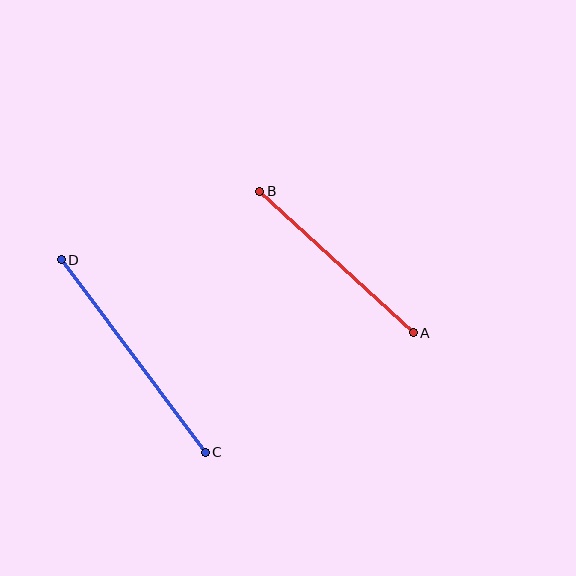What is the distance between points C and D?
The distance is approximately 240 pixels.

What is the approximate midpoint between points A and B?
The midpoint is at approximately (337, 262) pixels.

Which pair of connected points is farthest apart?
Points C and D are farthest apart.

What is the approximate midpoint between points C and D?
The midpoint is at approximately (133, 356) pixels.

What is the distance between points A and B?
The distance is approximately 209 pixels.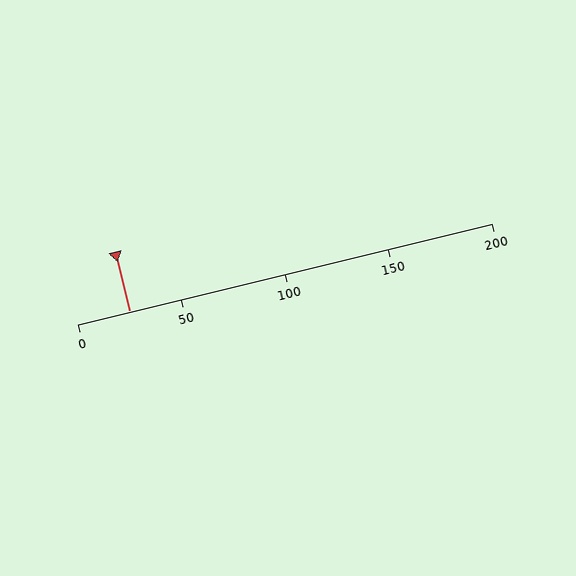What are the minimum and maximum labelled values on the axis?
The axis runs from 0 to 200.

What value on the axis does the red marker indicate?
The marker indicates approximately 25.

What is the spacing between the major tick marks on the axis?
The major ticks are spaced 50 apart.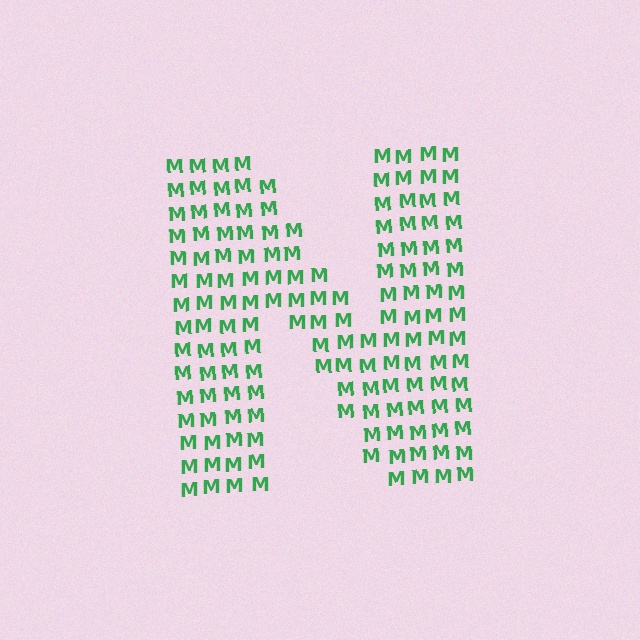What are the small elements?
The small elements are letter M's.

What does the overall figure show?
The overall figure shows the letter N.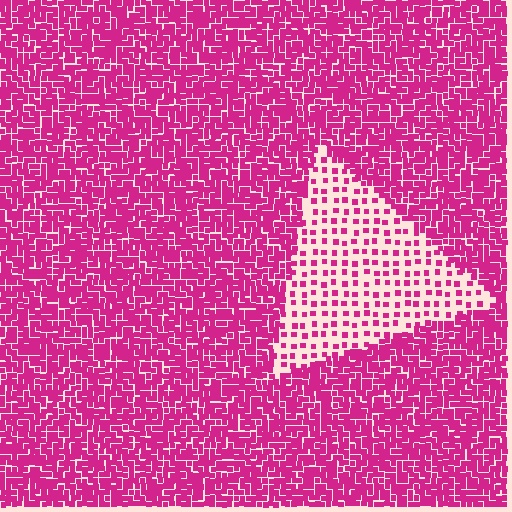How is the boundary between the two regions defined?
The boundary is defined by a change in element density (approximately 3.1x ratio). All elements are the same color, size, and shape.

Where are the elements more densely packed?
The elements are more densely packed outside the triangle boundary.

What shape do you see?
I see a triangle.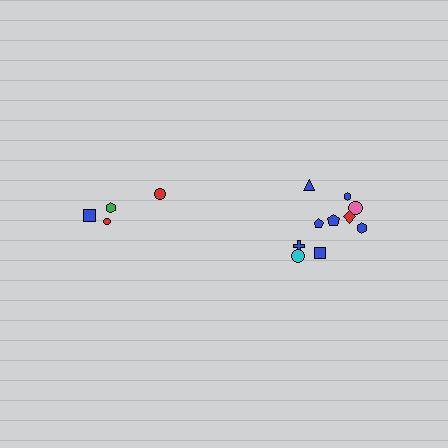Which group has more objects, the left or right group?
The right group.